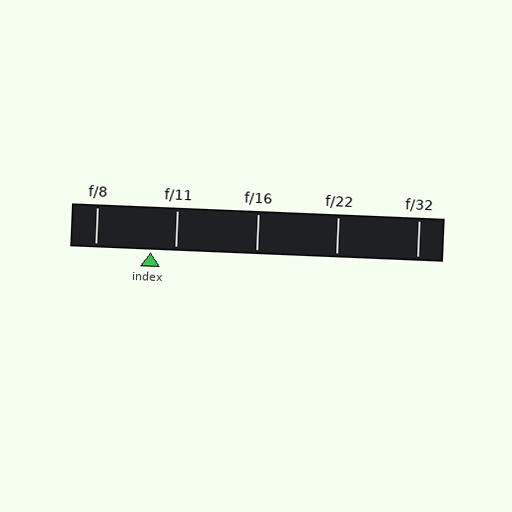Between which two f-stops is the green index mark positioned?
The index mark is between f/8 and f/11.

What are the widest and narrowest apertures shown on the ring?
The widest aperture shown is f/8 and the narrowest is f/32.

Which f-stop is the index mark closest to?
The index mark is closest to f/11.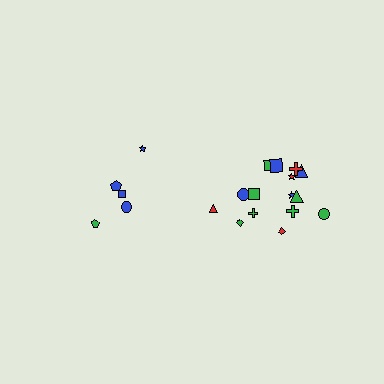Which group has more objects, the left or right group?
The right group.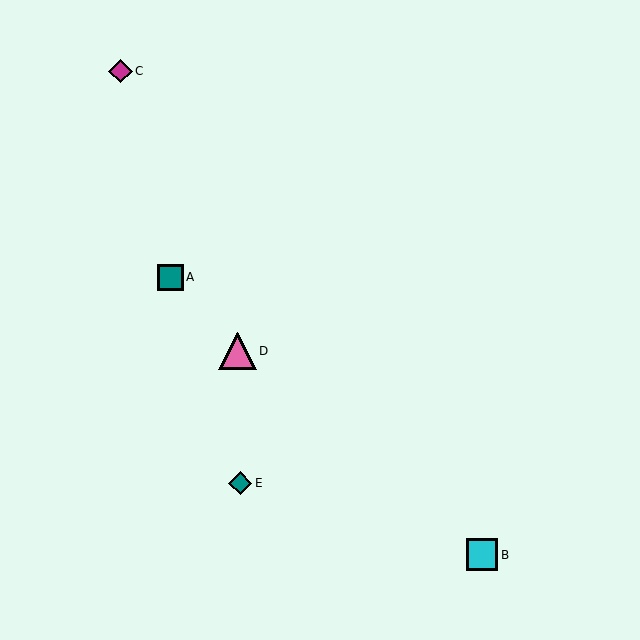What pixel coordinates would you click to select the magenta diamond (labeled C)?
Click at (120, 71) to select the magenta diamond C.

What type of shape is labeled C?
Shape C is a magenta diamond.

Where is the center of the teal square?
The center of the teal square is at (170, 277).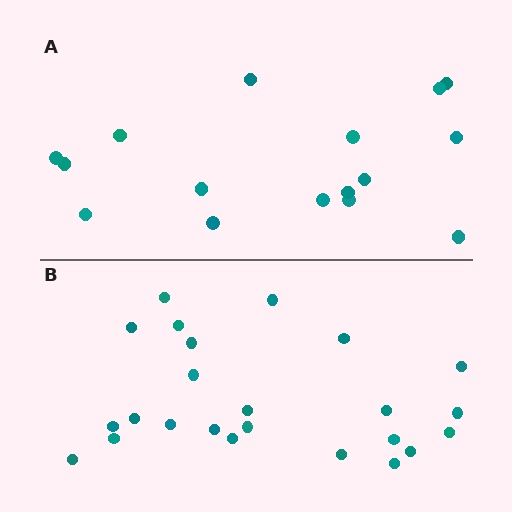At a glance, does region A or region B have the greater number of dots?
Region B (the bottom region) has more dots.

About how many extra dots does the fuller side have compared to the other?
Region B has roughly 8 or so more dots than region A.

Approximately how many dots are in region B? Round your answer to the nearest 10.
About 20 dots. (The exact count is 24, which rounds to 20.)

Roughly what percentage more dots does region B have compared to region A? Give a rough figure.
About 50% more.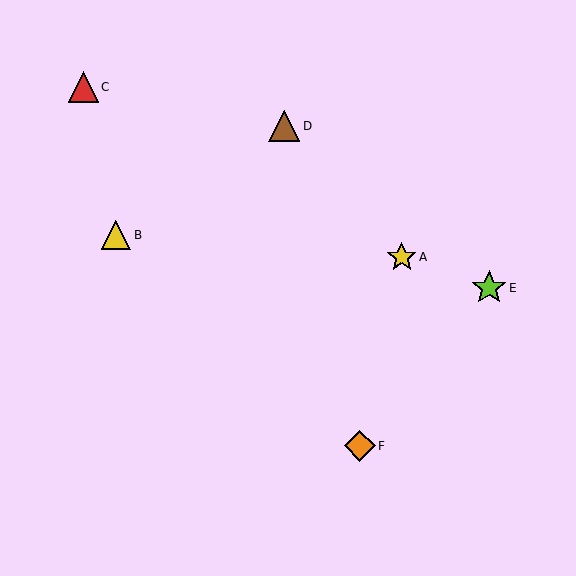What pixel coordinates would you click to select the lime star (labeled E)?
Click at (489, 288) to select the lime star E.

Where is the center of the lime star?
The center of the lime star is at (489, 288).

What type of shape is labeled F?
Shape F is an orange diamond.